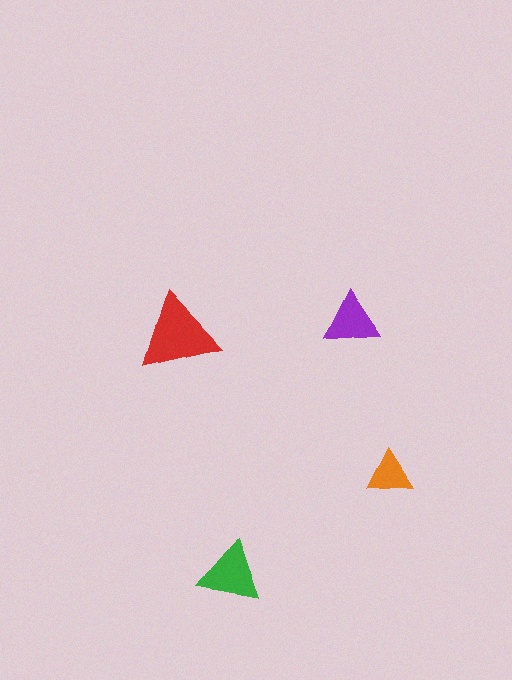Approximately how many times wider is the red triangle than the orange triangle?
About 1.5 times wider.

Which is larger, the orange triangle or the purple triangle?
The purple one.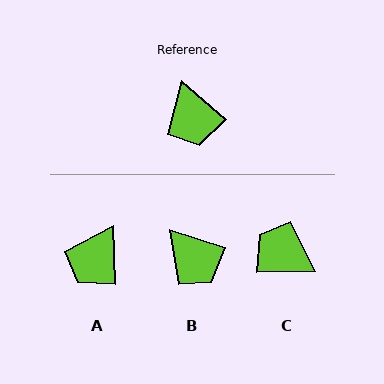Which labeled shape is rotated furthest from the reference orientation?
C, about 137 degrees away.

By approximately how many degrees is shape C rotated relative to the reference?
Approximately 137 degrees clockwise.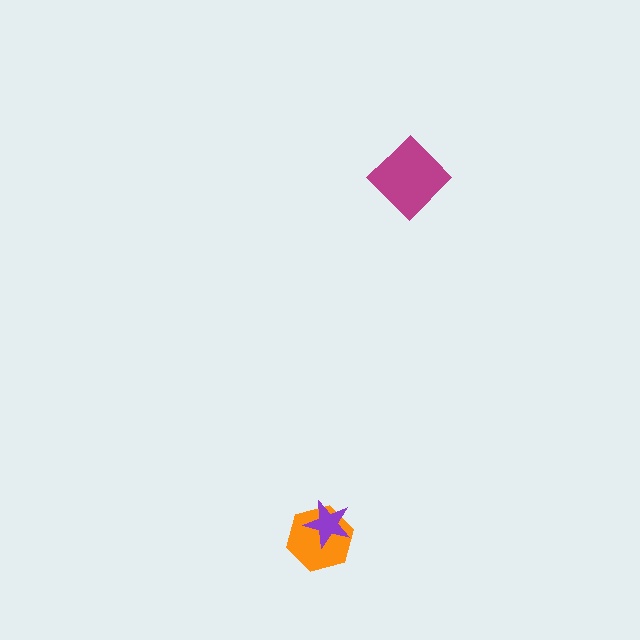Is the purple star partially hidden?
No, no other shape covers it.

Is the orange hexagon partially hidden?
Yes, it is partially covered by another shape.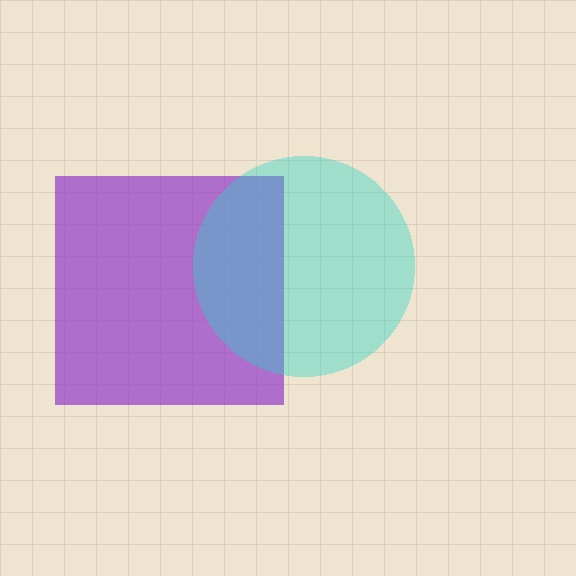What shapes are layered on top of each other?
The layered shapes are: a purple square, a cyan circle.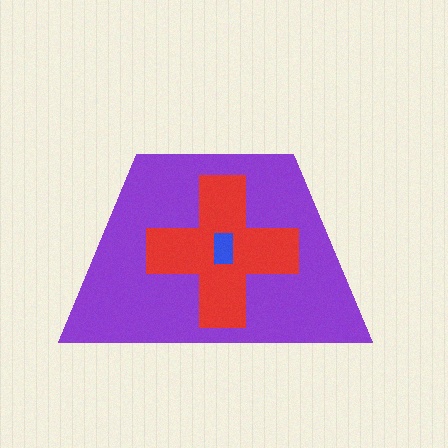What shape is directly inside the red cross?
The blue rectangle.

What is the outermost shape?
The purple trapezoid.